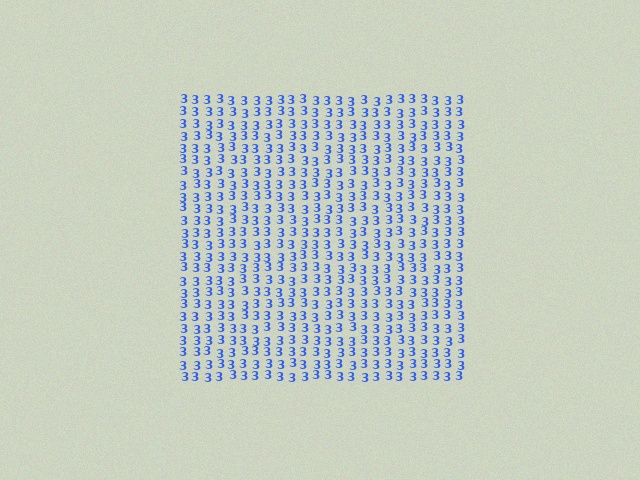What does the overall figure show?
The overall figure shows a square.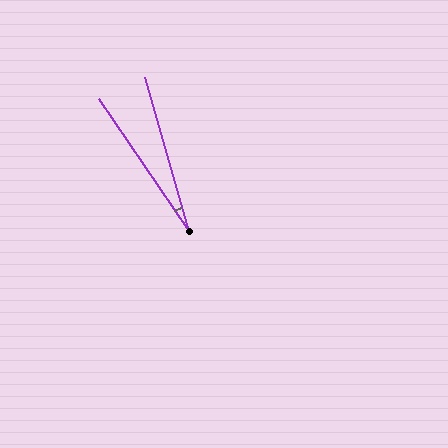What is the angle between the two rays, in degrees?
Approximately 19 degrees.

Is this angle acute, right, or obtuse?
It is acute.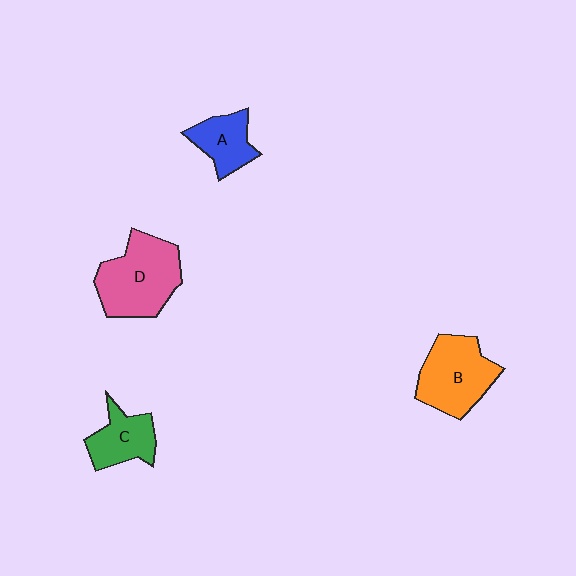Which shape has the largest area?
Shape D (pink).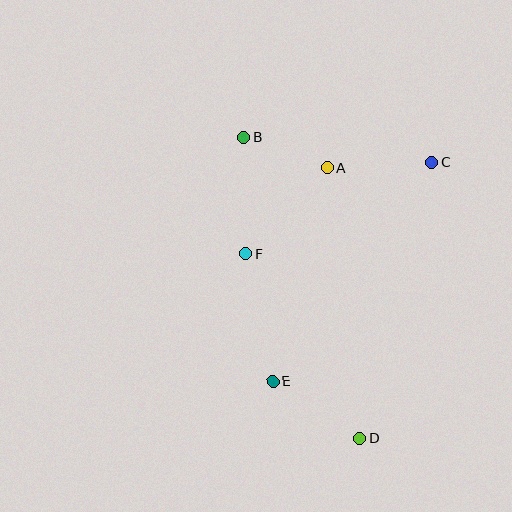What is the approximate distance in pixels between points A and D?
The distance between A and D is approximately 272 pixels.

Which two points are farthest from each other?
Points B and D are farthest from each other.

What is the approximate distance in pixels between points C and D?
The distance between C and D is approximately 285 pixels.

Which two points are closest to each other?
Points A and B are closest to each other.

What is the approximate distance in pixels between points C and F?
The distance between C and F is approximately 207 pixels.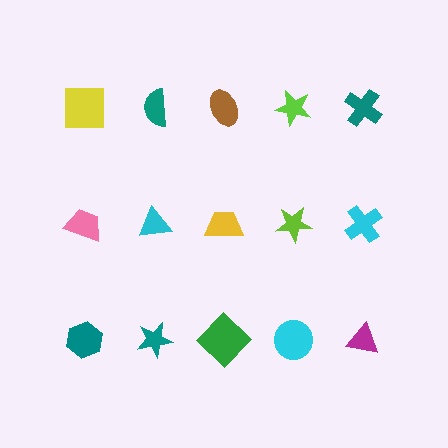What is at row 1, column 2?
A teal semicircle.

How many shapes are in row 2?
5 shapes.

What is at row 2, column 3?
A yellow trapezoid.